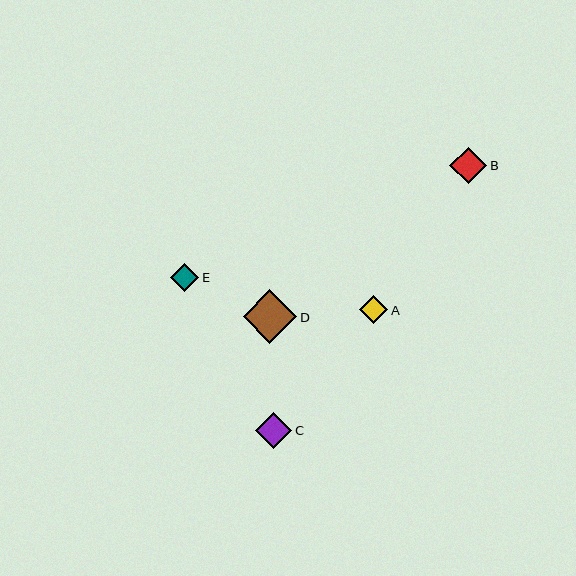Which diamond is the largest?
Diamond D is the largest with a size of approximately 54 pixels.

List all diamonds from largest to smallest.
From largest to smallest: D, B, C, A, E.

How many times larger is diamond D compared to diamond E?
Diamond D is approximately 1.9 times the size of diamond E.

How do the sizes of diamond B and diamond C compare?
Diamond B and diamond C are approximately the same size.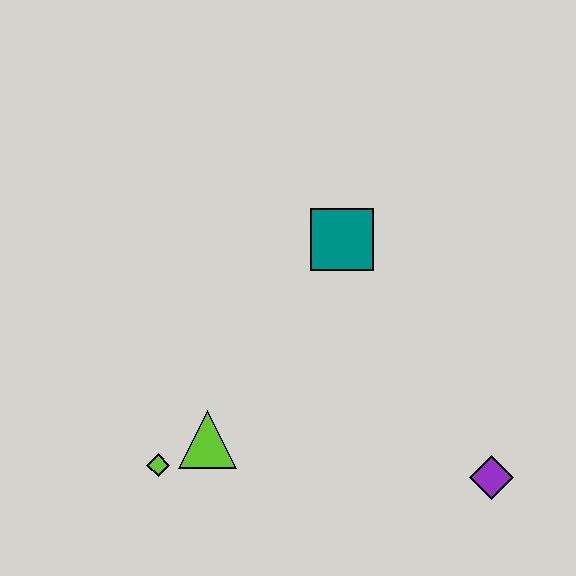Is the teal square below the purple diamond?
No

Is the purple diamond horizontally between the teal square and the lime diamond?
No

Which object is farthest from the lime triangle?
The purple diamond is farthest from the lime triangle.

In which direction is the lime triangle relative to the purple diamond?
The lime triangle is to the left of the purple diamond.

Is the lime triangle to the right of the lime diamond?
Yes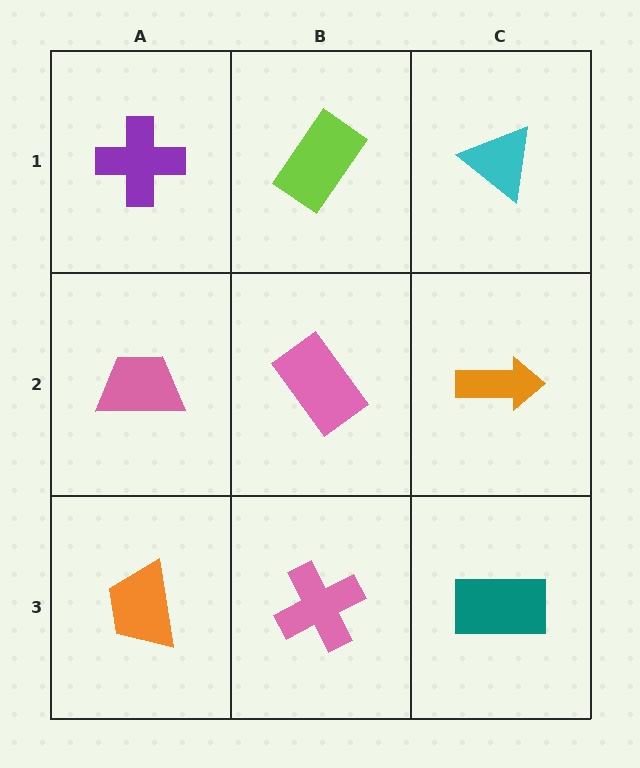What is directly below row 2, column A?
An orange trapezoid.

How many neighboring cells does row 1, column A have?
2.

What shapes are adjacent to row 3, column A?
A pink trapezoid (row 2, column A), a pink cross (row 3, column B).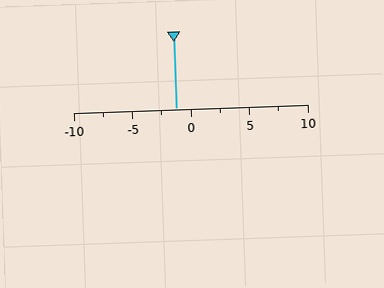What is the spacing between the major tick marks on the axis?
The major ticks are spaced 5 apart.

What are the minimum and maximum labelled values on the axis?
The axis runs from -10 to 10.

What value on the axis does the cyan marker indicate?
The marker indicates approximately -1.2.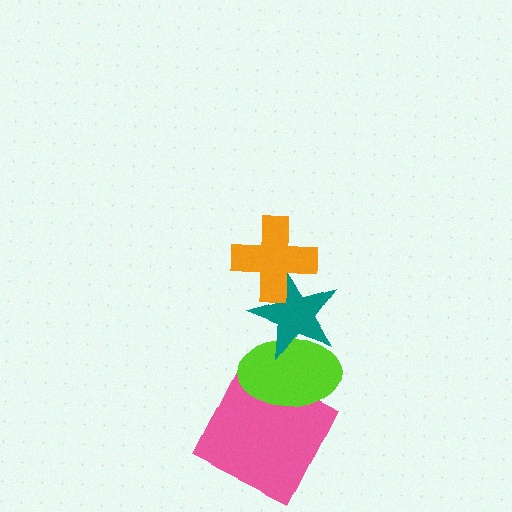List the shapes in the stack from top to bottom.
From top to bottom: the orange cross, the teal star, the lime ellipse, the pink square.